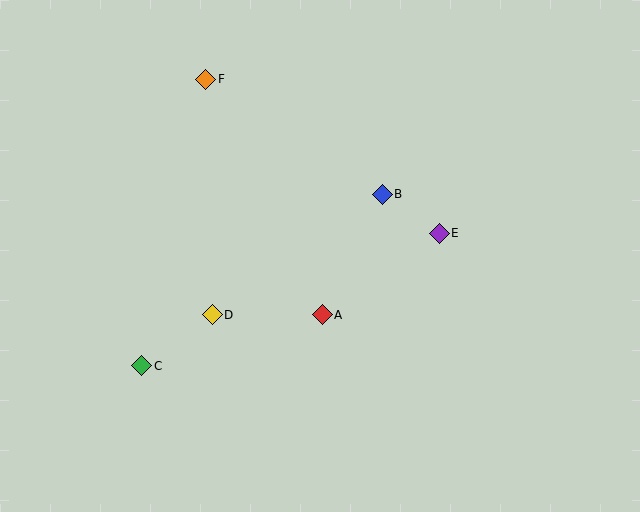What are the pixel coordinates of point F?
Point F is at (206, 79).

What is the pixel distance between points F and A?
The distance between F and A is 263 pixels.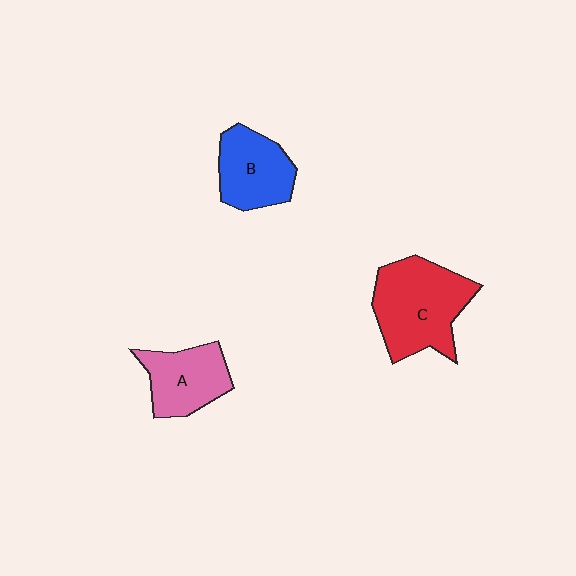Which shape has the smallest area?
Shape A (pink).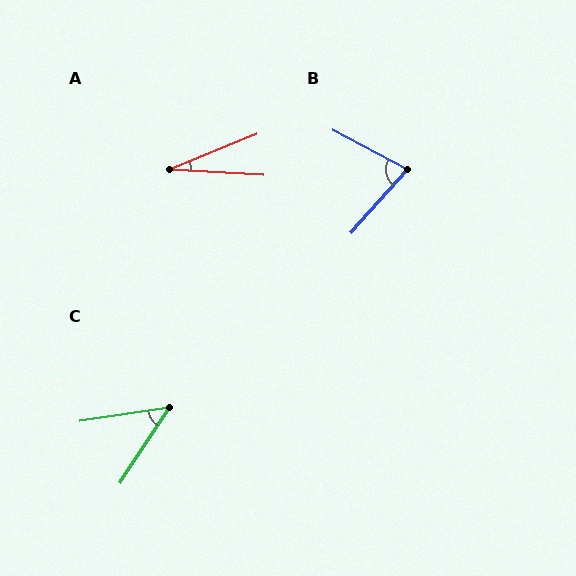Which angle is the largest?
B, at approximately 76 degrees.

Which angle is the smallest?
A, at approximately 25 degrees.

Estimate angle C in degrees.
Approximately 48 degrees.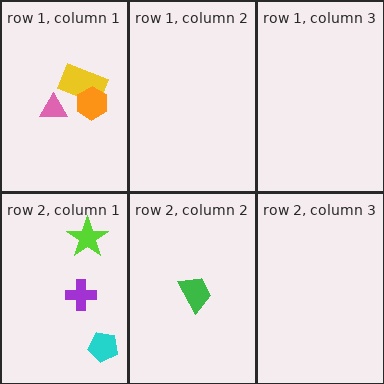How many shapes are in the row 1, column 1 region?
3.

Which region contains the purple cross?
The row 2, column 1 region.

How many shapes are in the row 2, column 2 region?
1.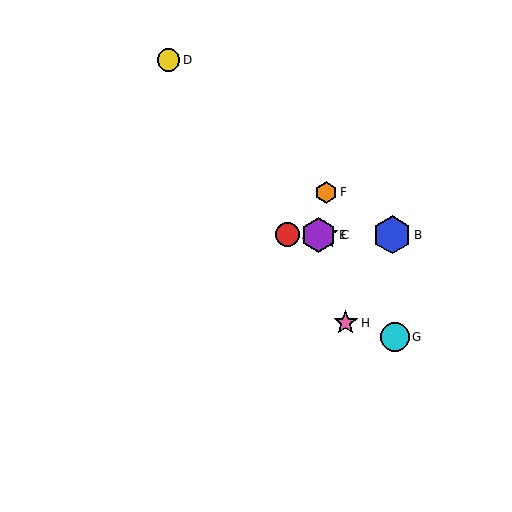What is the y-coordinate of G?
Object G is at y≈337.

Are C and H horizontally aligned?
No, C is at y≈235 and H is at y≈323.